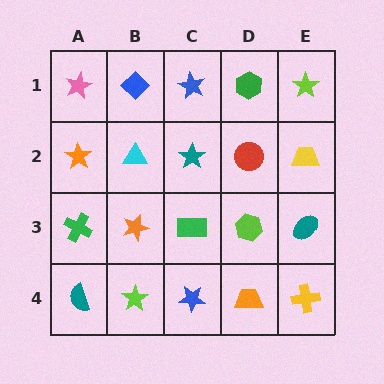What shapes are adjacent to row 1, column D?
A red circle (row 2, column D), a blue star (row 1, column C), a lime star (row 1, column E).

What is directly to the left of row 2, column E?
A red circle.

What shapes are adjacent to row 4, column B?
An orange star (row 3, column B), a teal semicircle (row 4, column A), a blue star (row 4, column C).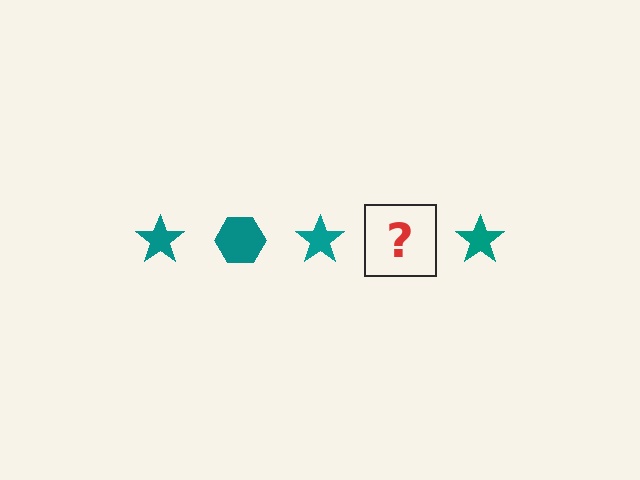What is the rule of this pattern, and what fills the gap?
The rule is that the pattern cycles through star, hexagon shapes in teal. The gap should be filled with a teal hexagon.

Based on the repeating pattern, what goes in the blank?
The blank should be a teal hexagon.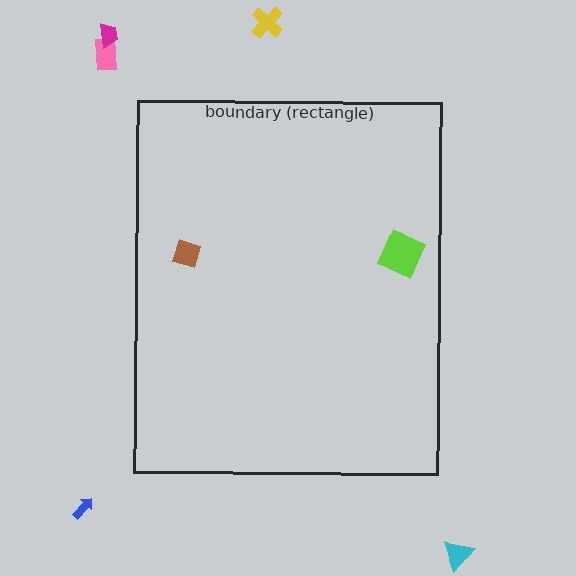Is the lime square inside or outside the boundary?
Inside.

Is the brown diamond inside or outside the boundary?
Inside.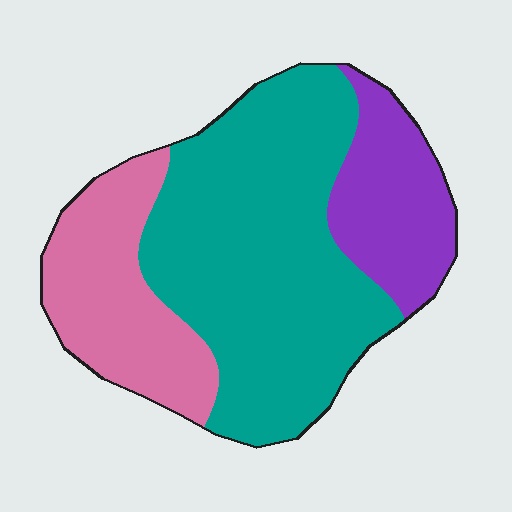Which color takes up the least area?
Purple, at roughly 20%.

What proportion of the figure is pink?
Pink takes up about one quarter (1/4) of the figure.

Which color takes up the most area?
Teal, at roughly 55%.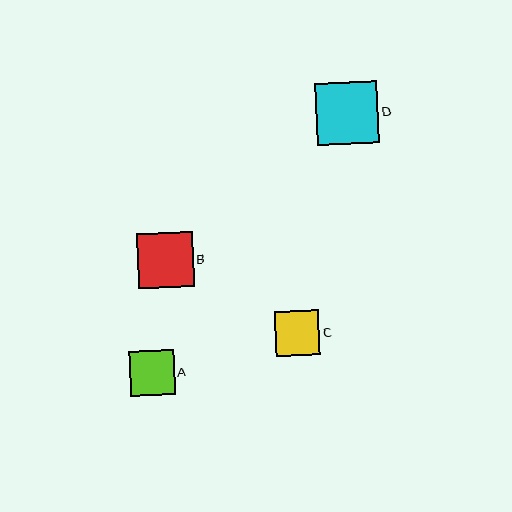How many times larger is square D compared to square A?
Square D is approximately 1.4 times the size of square A.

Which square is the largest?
Square D is the largest with a size of approximately 62 pixels.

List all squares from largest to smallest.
From largest to smallest: D, B, C, A.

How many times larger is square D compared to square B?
Square D is approximately 1.1 times the size of square B.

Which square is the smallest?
Square A is the smallest with a size of approximately 44 pixels.